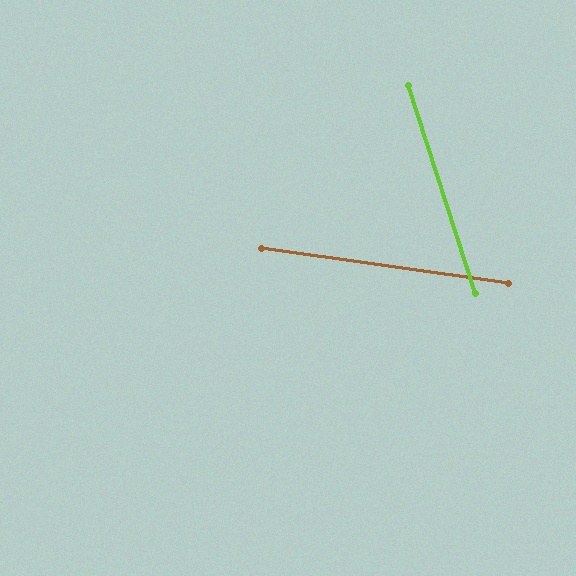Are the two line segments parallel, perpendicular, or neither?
Neither parallel nor perpendicular — they differ by about 64°.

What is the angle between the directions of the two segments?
Approximately 64 degrees.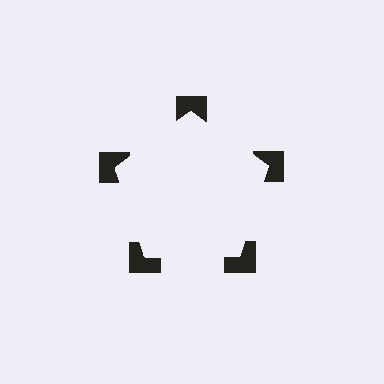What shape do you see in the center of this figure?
An illusory pentagon — its edges are inferred from the aligned wedge cuts in the notched squares, not physically drawn.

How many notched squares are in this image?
There are 5 — one at each vertex of the illusory pentagon.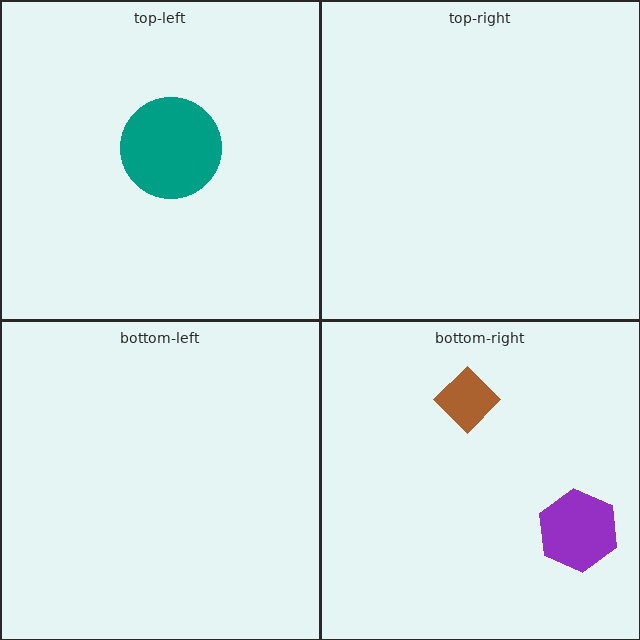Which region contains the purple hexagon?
The bottom-right region.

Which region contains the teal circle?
The top-left region.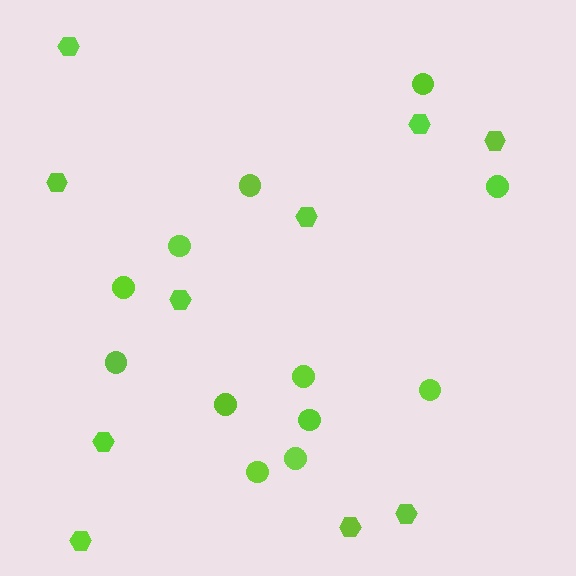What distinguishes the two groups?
There are 2 groups: one group of circles (12) and one group of hexagons (10).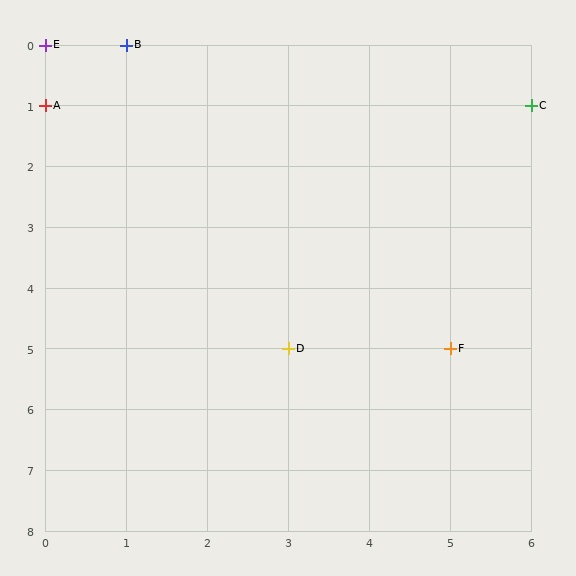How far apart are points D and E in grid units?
Points D and E are 3 columns and 5 rows apart (about 5.8 grid units diagonally).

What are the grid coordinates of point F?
Point F is at grid coordinates (5, 5).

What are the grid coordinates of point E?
Point E is at grid coordinates (0, 0).